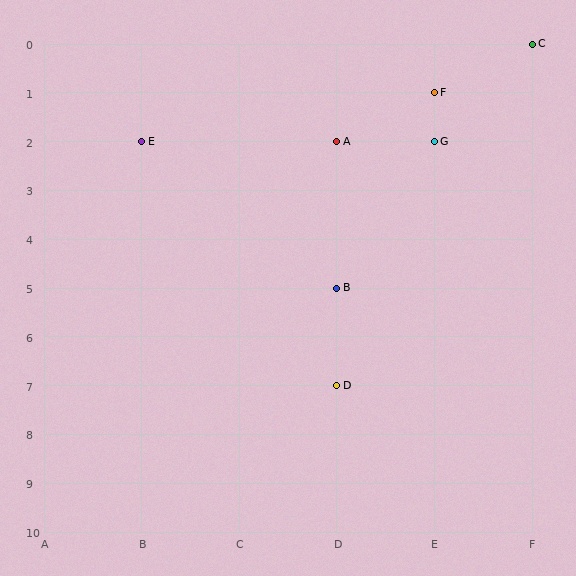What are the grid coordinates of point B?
Point B is at grid coordinates (D, 5).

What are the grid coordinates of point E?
Point E is at grid coordinates (B, 2).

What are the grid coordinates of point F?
Point F is at grid coordinates (E, 1).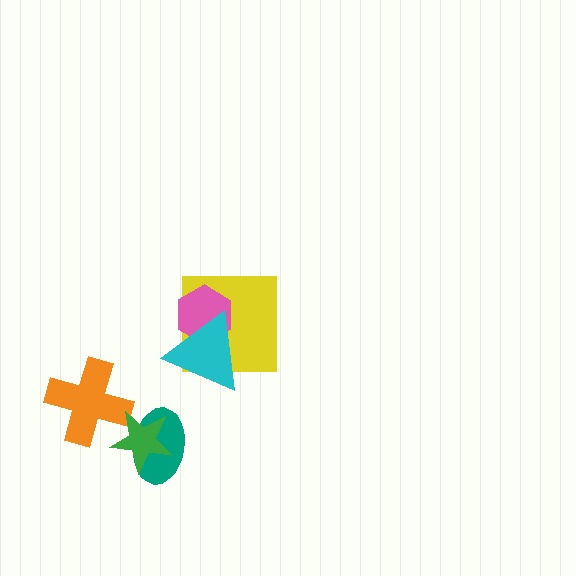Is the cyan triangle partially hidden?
No, no other shape covers it.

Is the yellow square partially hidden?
Yes, it is partially covered by another shape.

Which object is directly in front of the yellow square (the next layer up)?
The pink hexagon is directly in front of the yellow square.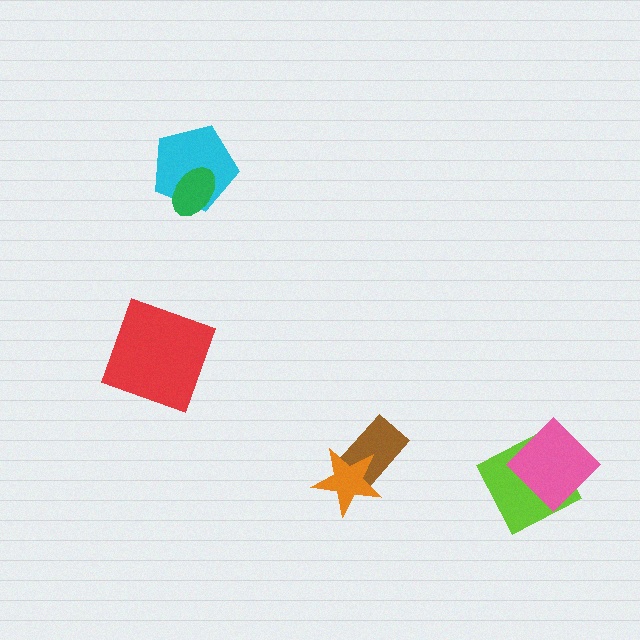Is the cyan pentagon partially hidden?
Yes, it is partially covered by another shape.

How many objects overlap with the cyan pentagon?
1 object overlaps with the cyan pentagon.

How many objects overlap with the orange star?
1 object overlaps with the orange star.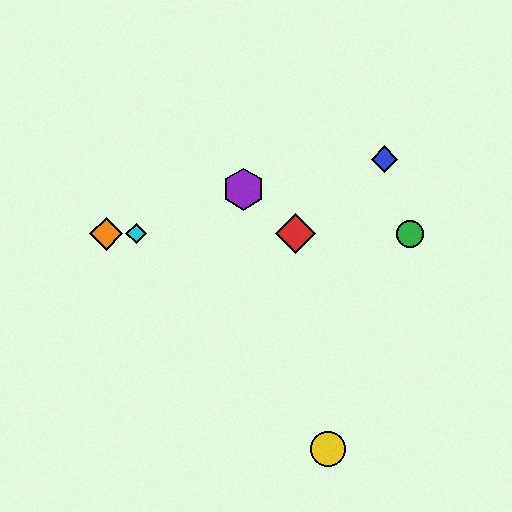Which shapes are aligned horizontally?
The red diamond, the green circle, the orange diamond, the cyan diamond are aligned horizontally.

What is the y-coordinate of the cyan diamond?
The cyan diamond is at y≈234.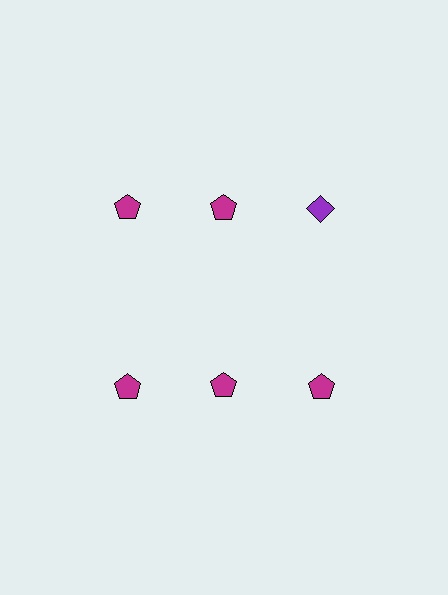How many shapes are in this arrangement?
There are 6 shapes arranged in a grid pattern.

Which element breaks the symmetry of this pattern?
The purple diamond in the top row, center column breaks the symmetry. All other shapes are magenta pentagons.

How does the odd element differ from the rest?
It differs in both color (purple instead of magenta) and shape (diamond instead of pentagon).